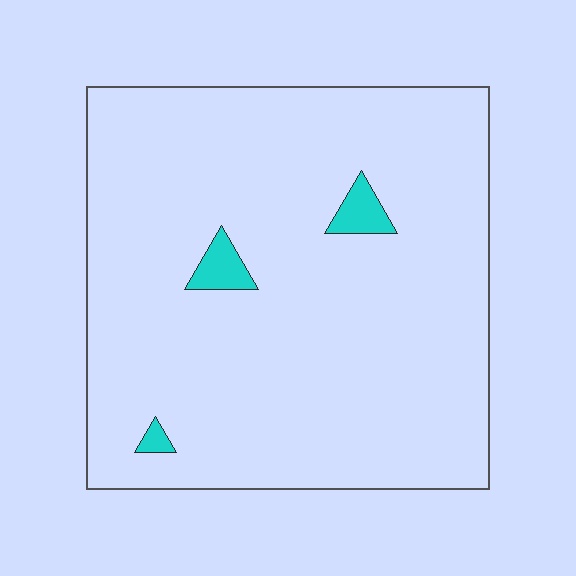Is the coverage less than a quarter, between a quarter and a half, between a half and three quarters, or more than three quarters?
Less than a quarter.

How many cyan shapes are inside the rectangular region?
3.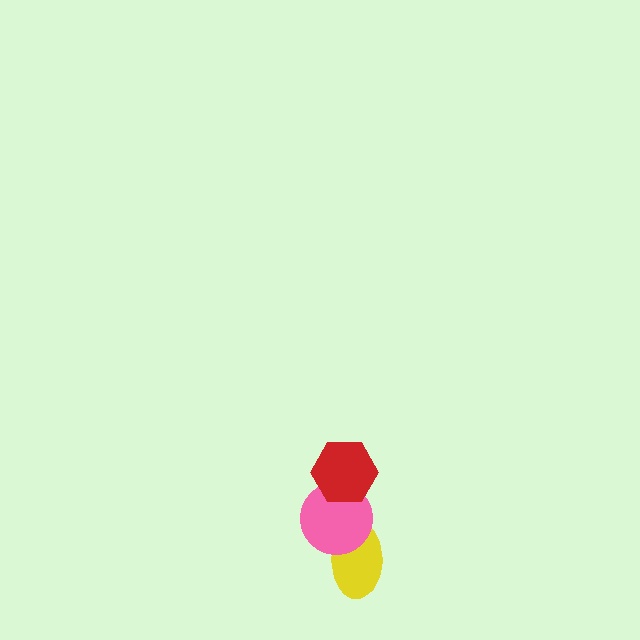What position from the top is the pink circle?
The pink circle is 2nd from the top.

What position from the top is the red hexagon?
The red hexagon is 1st from the top.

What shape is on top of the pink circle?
The red hexagon is on top of the pink circle.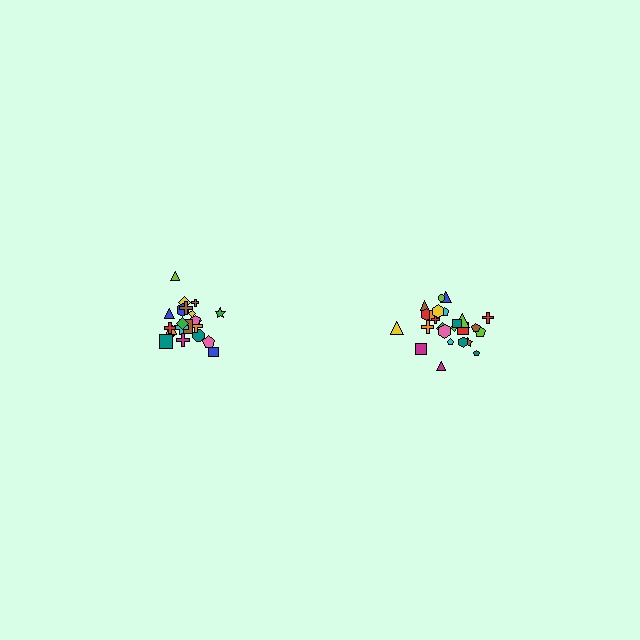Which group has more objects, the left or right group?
The right group.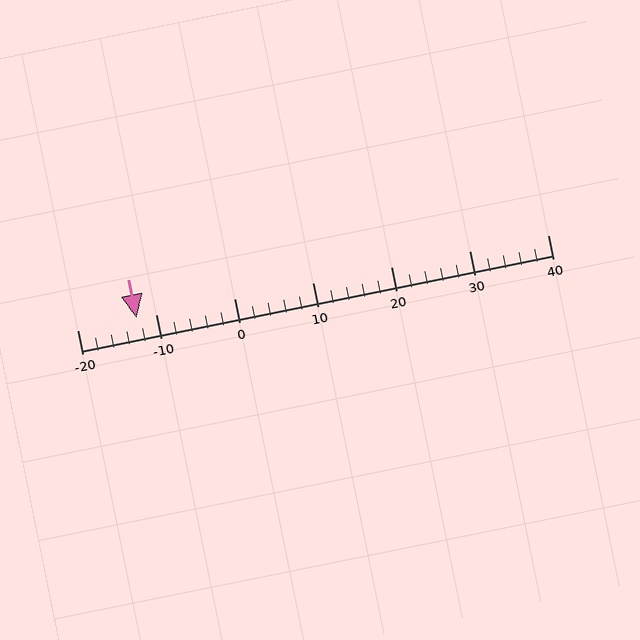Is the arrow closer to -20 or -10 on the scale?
The arrow is closer to -10.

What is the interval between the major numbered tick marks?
The major tick marks are spaced 10 units apart.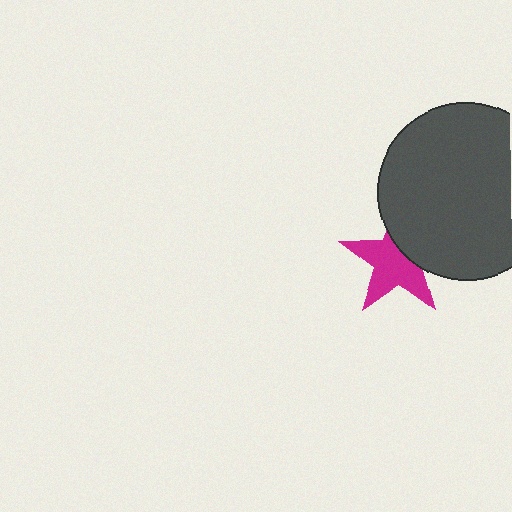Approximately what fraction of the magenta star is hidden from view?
Roughly 35% of the magenta star is hidden behind the dark gray circle.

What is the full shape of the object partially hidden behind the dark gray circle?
The partially hidden object is a magenta star.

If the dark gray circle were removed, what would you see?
You would see the complete magenta star.